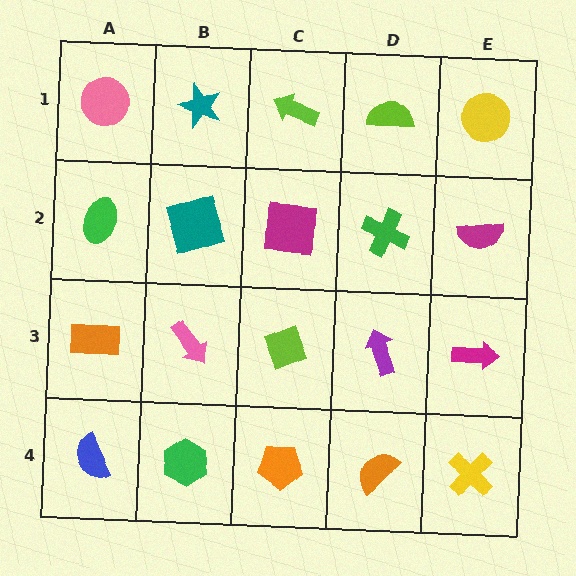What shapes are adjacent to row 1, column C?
A magenta square (row 2, column C), a teal star (row 1, column B), a lime semicircle (row 1, column D).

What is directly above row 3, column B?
A teal square.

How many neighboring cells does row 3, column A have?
3.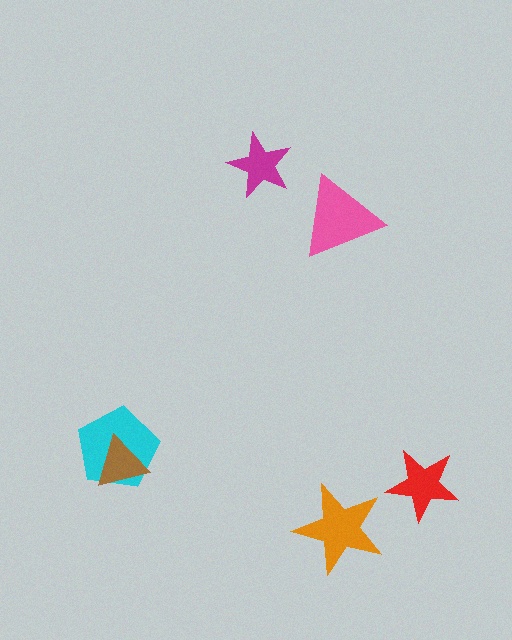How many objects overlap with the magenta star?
0 objects overlap with the magenta star.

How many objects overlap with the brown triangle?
1 object overlaps with the brown triangle.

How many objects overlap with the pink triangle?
0 objects overlap with the pink triangle.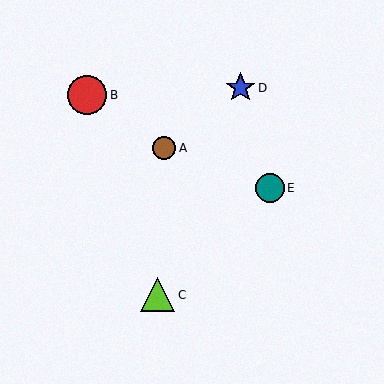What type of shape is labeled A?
Shape A is a brown circle.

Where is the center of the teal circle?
The center of the teal circle is at (270, 188).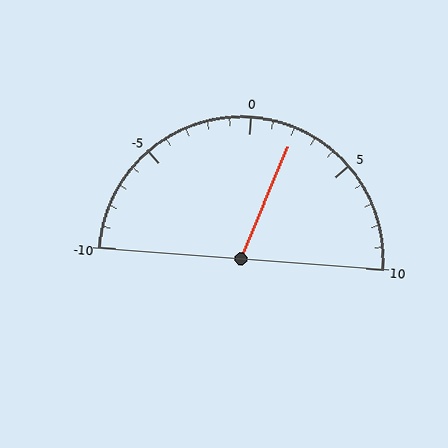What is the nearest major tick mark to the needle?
The nearest major tick mark is 0.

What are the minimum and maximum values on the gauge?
The gauge ranges from -10 to 10.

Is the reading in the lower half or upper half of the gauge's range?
The reading is in the upper half of the range (-10 to 10).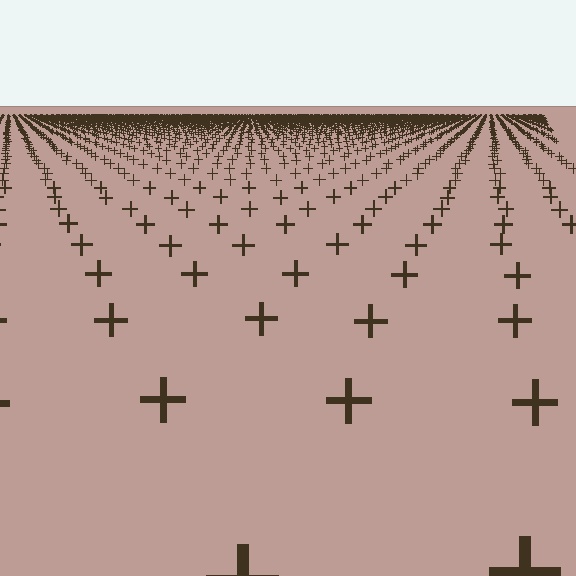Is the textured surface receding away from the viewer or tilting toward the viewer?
The surface is receding away from the viewer. Texture elements get smaller and denser toward the top.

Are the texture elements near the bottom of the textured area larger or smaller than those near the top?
Larger. Near the bottom, elements are closer to the viewer and appear at a bigger on-screen size.